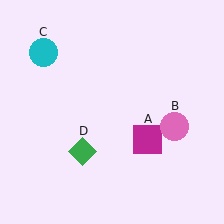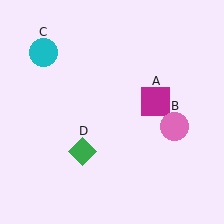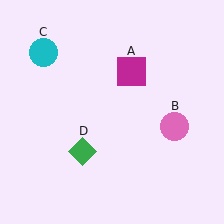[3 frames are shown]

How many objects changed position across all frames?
1 object changed position: magenta square (object A).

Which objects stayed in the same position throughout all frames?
Pink circle (object B) and cyan circle (object C) and green diamond (object D) remained stationary.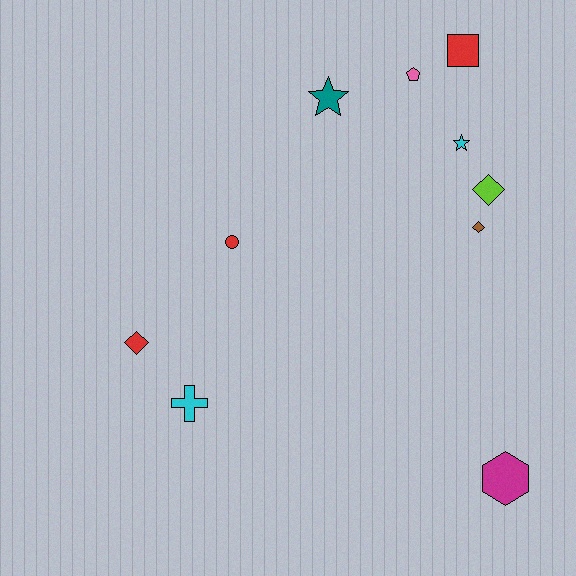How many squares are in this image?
There is 1 square.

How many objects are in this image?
There are 10 objects.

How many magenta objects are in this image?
There is 1 magenta object.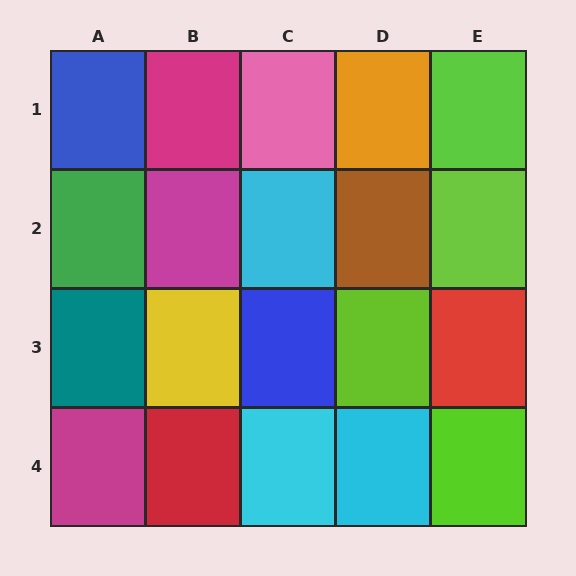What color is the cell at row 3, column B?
Yellow.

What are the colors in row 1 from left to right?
Blue, magenta, pink, orange, lime.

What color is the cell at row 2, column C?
Cyan.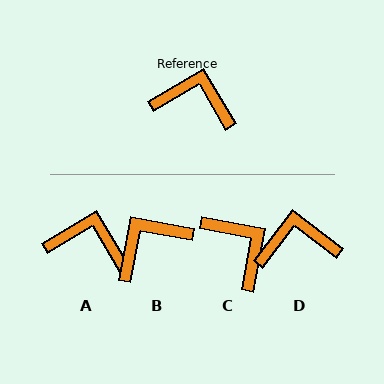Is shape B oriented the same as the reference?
No, it is off by about 49 degrees.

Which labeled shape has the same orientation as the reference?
A.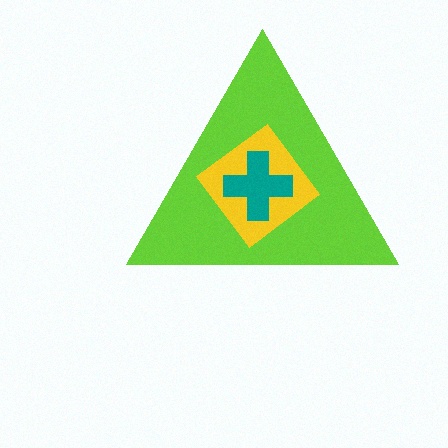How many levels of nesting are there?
3.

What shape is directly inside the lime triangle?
The yellow diamond.